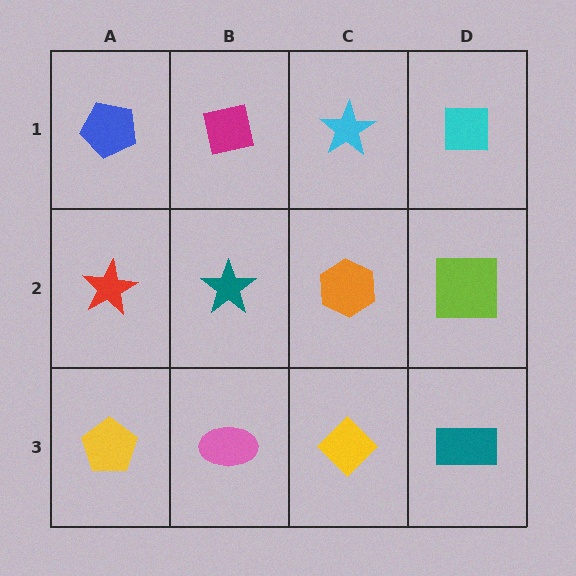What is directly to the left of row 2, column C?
A teal star.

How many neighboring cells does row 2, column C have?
4.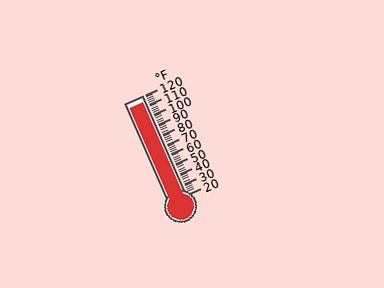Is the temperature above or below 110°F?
The temperature is above 110°F.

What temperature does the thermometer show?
The thermometer shows approximately 114°F.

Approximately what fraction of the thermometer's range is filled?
The thermometer is filled to approximately 95% of its range.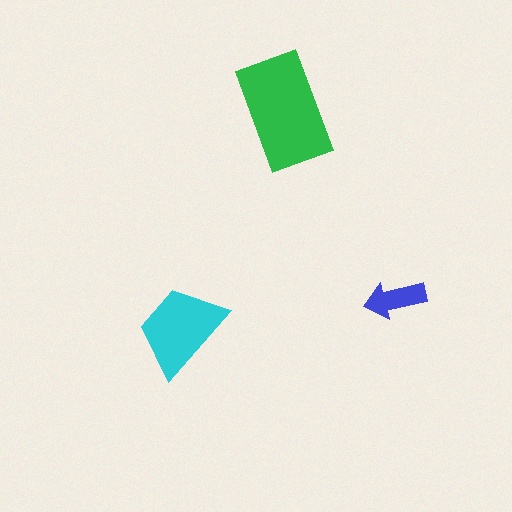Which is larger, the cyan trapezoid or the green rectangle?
The green rectangle.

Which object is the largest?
The green rectangle.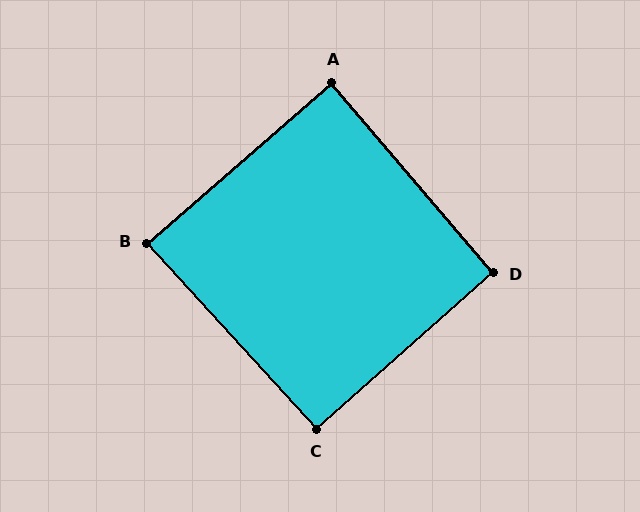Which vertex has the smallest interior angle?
B, at approximately 89 degrees.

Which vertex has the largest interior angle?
D, at approximately 91 degrees.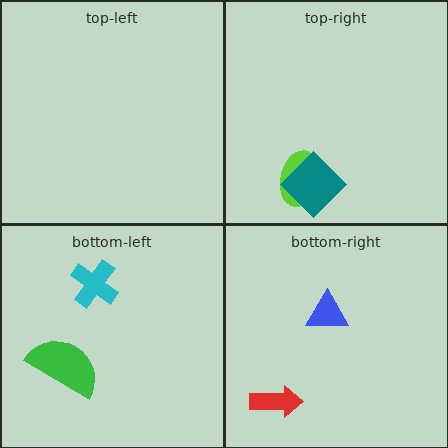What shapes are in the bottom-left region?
The green semicircle, the cyan cross.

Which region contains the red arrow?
The bottom-right region.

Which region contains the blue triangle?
The bottom-right region.